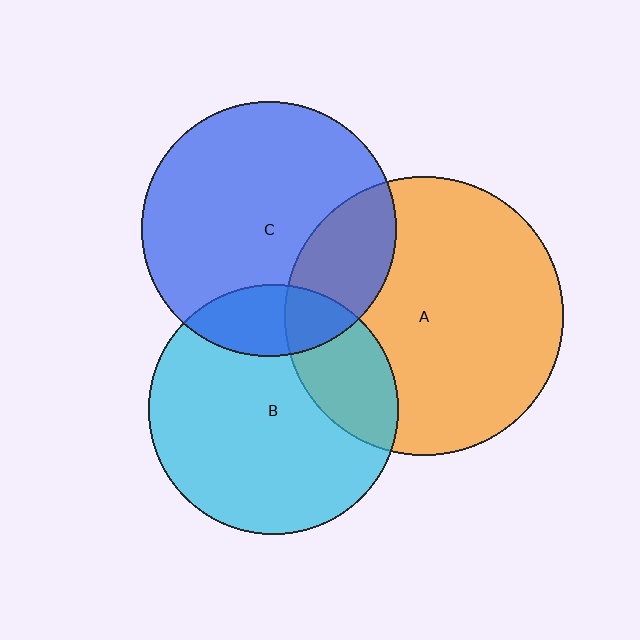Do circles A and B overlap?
Yes.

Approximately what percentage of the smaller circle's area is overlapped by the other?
Approximately 25%.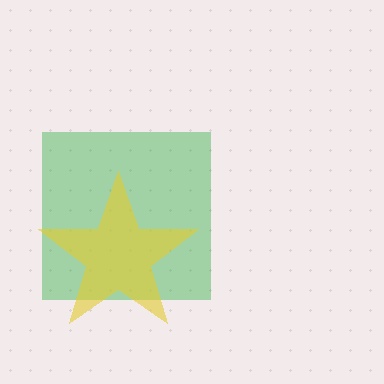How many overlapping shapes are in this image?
There are 2 overlapping shapes in the image.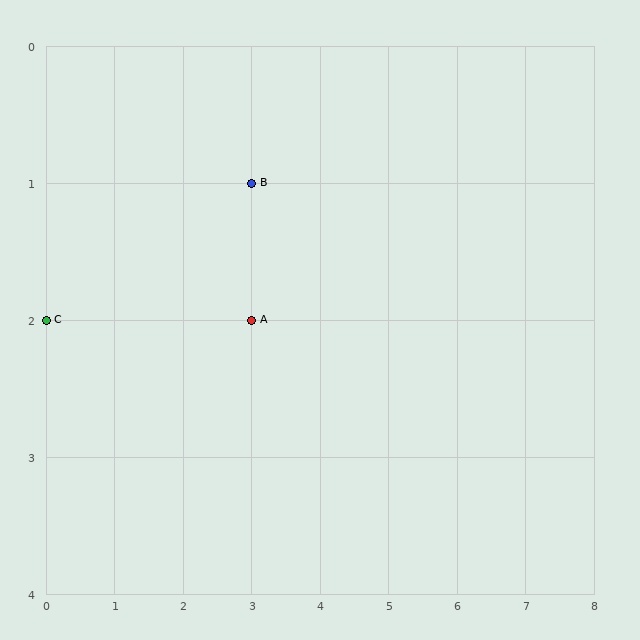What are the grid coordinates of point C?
Point C is at grid coordinates (0, 2).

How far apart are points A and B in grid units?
Points A and B are 1 row apart.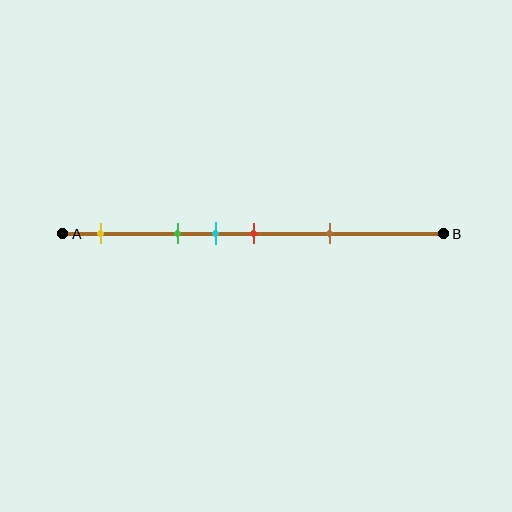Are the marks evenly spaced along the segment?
No, the marks are not evenly spaced.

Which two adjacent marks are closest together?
The cyan and red marks are the closest adjacent pair.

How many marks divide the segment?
There are 5 marks dividing the segment.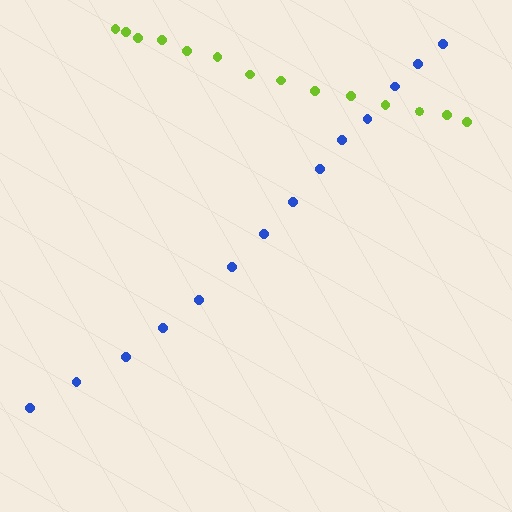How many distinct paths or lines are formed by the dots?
There are 2 distinct paths.